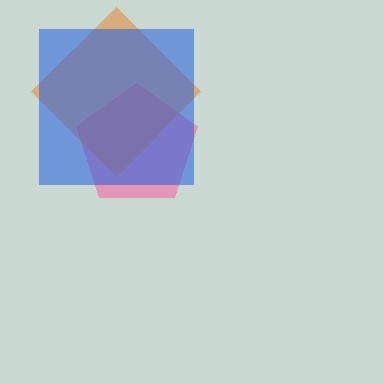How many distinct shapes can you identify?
There are 3 distinct shapes: a pink pentagon, an orange diamond, a blue square.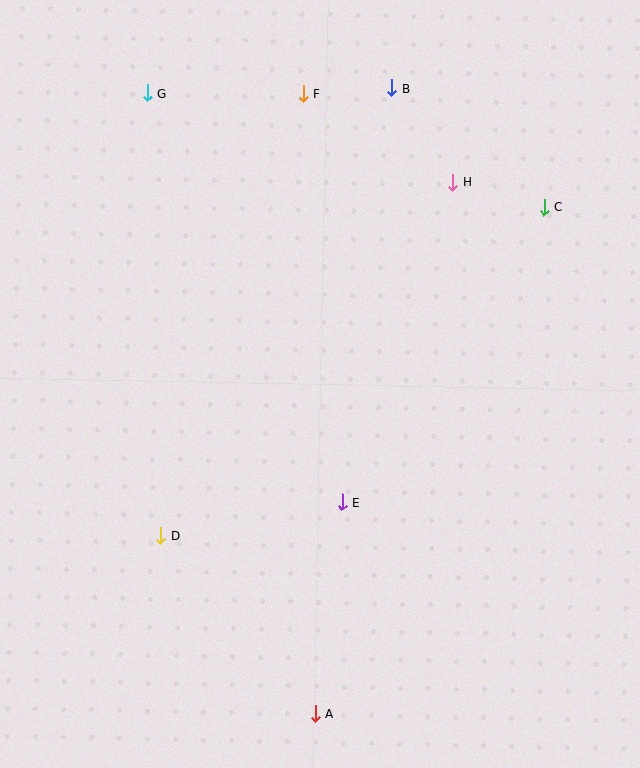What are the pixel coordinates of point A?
Point A is at (315, 714).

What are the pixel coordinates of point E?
Point E is at (342, 502).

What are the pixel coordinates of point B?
Point B is at (392, 88).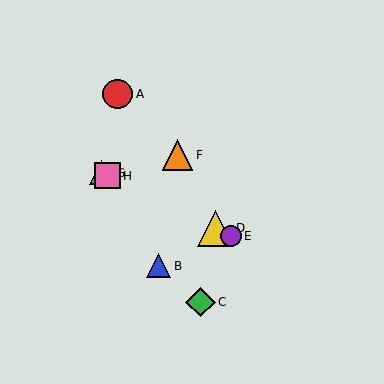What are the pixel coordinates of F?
Object F is at (177, 155).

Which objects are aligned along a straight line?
Objects D, E, G, H are aligned along a straight line.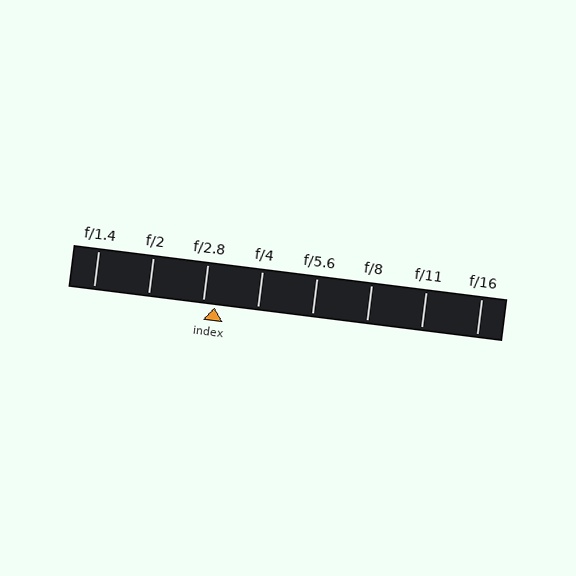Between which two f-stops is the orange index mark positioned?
The index mark is between f/2.8 and f/4.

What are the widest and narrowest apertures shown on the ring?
The widest aperture shown is f/1.4 and the narrowest is f/16.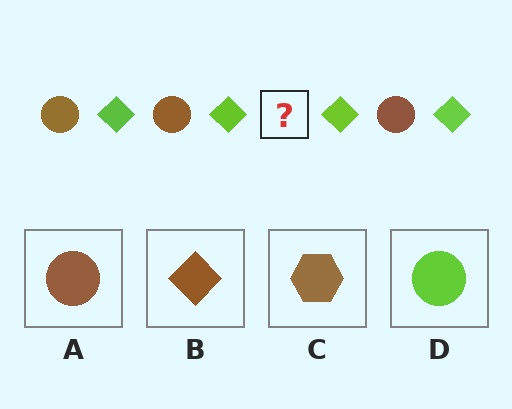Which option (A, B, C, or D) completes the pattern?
A.